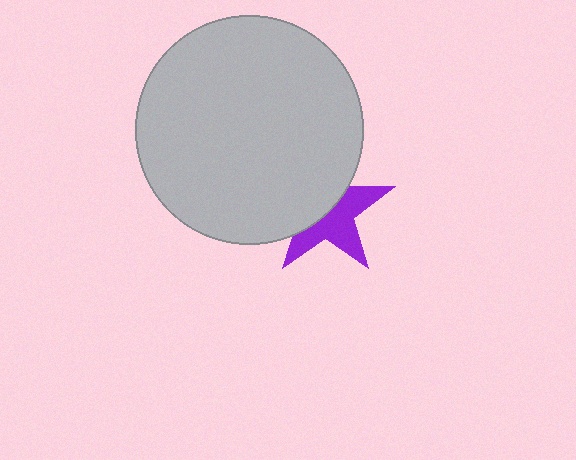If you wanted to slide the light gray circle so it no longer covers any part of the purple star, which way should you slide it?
Slide it toward the upper-left — that is the most direct way to separate the two shapes.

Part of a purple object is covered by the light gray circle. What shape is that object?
It is a star.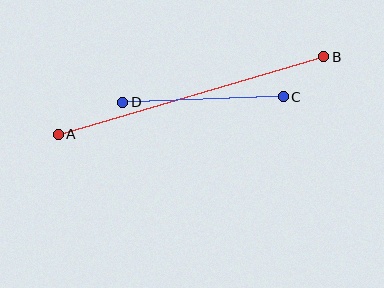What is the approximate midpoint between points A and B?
The midpoint is at approximately (191, 95) pixels.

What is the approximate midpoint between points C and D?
The midpoint is at approximately (203, 99) pixels.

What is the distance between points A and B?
The distance is approximately 277 pixels.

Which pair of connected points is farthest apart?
Points A and B are farthest apart.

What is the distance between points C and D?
The distance is approximately 161 pixels.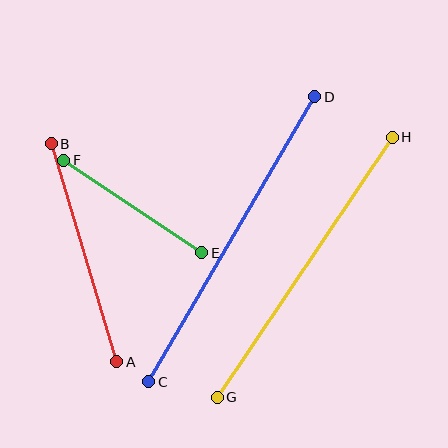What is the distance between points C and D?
The distance is approximately 329 pixels.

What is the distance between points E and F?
The distance is approximately 166 pixels.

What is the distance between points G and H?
The distance is approximately 313 pixels.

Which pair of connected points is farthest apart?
Points C and D are farthest apart.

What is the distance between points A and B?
The distance is approximately 228 pixels.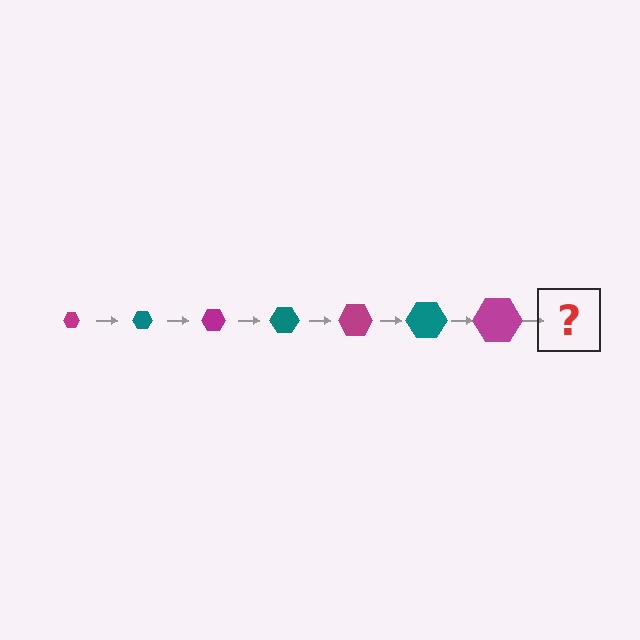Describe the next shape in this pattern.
It should be a teal hexagon, larger than the previous one.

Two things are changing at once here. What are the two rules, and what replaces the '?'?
The two rules are that the hexagon grows larger each step and the color cycles through magenta and teal. The '?' should be a teal hexagon, larger than the previous one.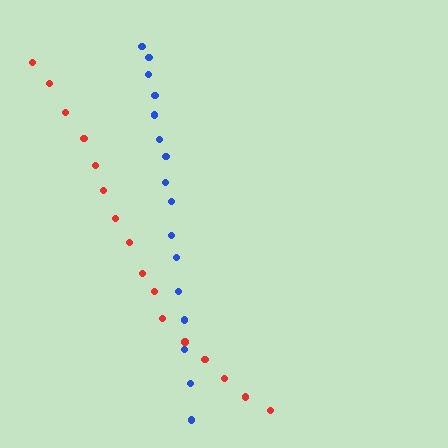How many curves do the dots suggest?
There are 2 distinct paths.